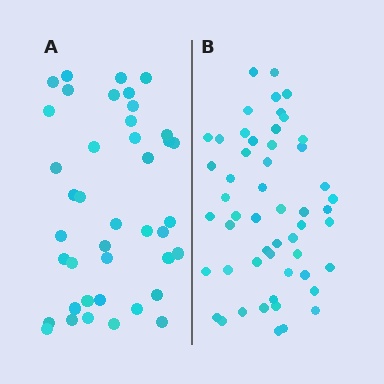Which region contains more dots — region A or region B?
Region B (the right region) has more dots.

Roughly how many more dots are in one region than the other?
Region B has roughly 12 or so more dots than region A.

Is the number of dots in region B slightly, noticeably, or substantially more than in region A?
Region B has noticeably more, but not dramatically so. The ratio is roughly 1.3 to 1.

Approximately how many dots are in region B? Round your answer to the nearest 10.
About 50 dots. (The exact count is 53, which rounds to 50.)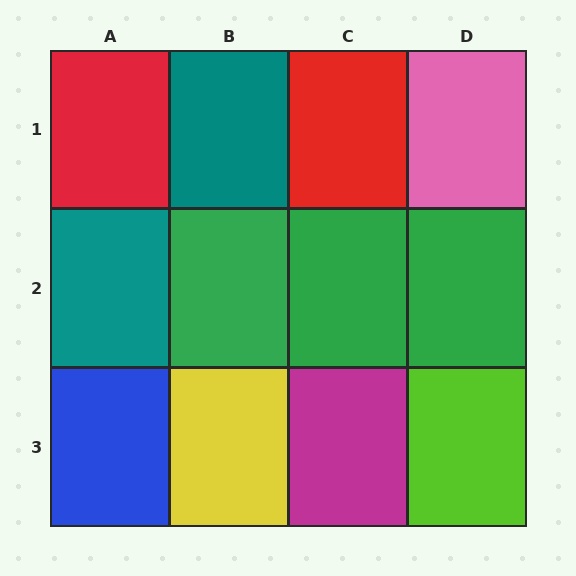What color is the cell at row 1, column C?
Red.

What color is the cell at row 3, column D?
Lime.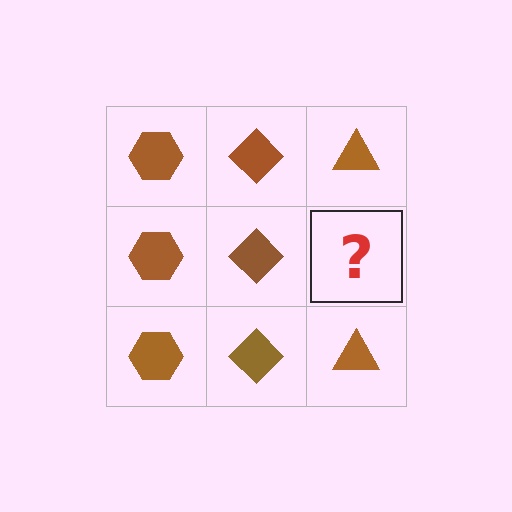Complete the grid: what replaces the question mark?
The question mark should be replaced with a brown triangle.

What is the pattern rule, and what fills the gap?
The rule is that each column has a consistent shape. The gap should be filled with a brown triangle.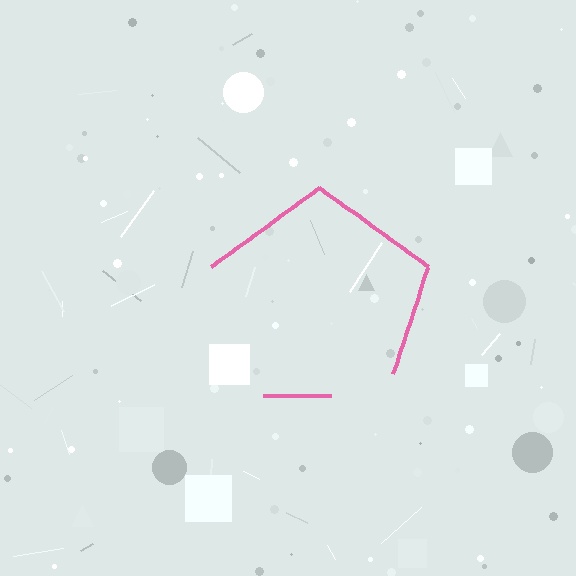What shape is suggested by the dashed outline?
The dashed outline suggests a pentagon.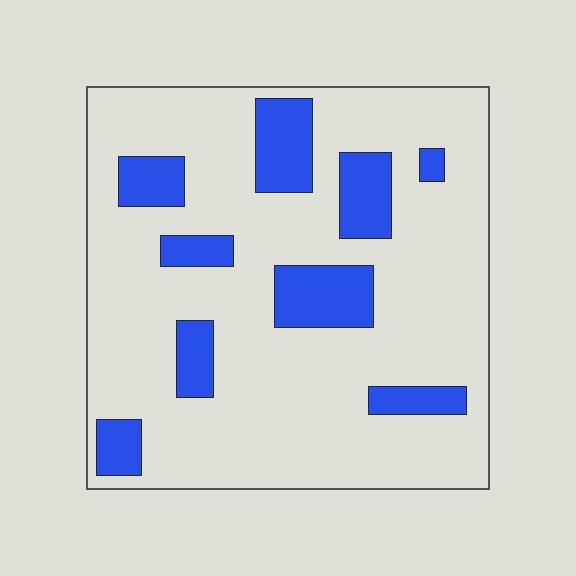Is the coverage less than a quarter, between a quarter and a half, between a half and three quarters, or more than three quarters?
Less than a quarter.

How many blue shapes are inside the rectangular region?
9.